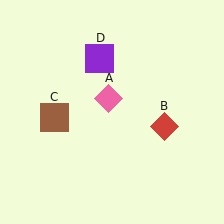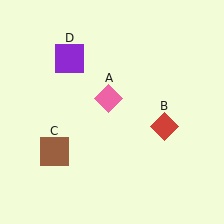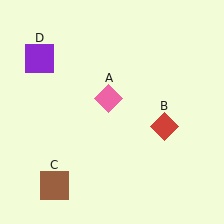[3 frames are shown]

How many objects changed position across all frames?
2 objects changed position: brown square (object C), purple square (object D).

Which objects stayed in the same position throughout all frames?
Pink diamond (object A) and red diamond (object B) remained stationary.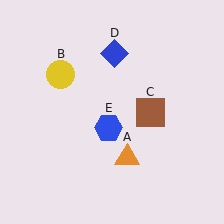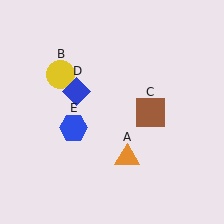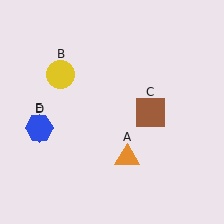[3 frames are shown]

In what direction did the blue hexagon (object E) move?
The blue hexagon (object E) moved left.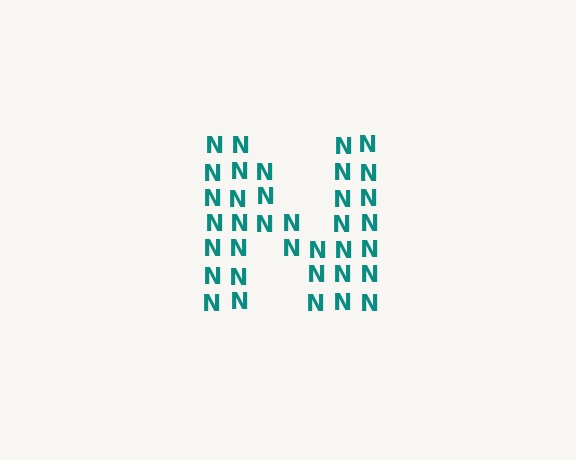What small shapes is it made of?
It is made of small letter N's.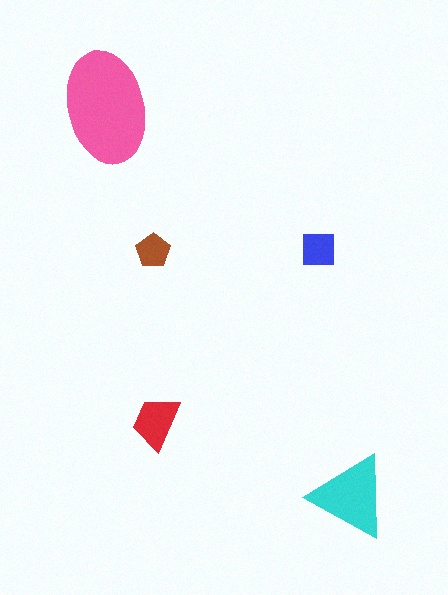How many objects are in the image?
There are 5 objects in the image.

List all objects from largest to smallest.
The pink ellipse, the cyan triangle, the red trapezoid, the blue square, the brown pentagon.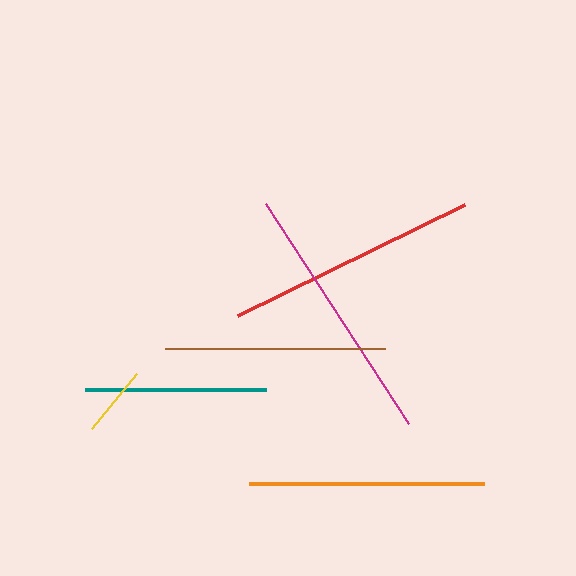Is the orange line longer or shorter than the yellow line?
The orange line is longer than the yellow line.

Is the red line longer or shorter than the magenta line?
The magenta line is longer than the red line.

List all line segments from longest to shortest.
From longest to shortest: magenta, red, orange, brown, teal, yellow.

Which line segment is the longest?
The magenta line is the longest at approximately 262 pixels.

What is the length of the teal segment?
The teal segment is approximately 181 pixels long.